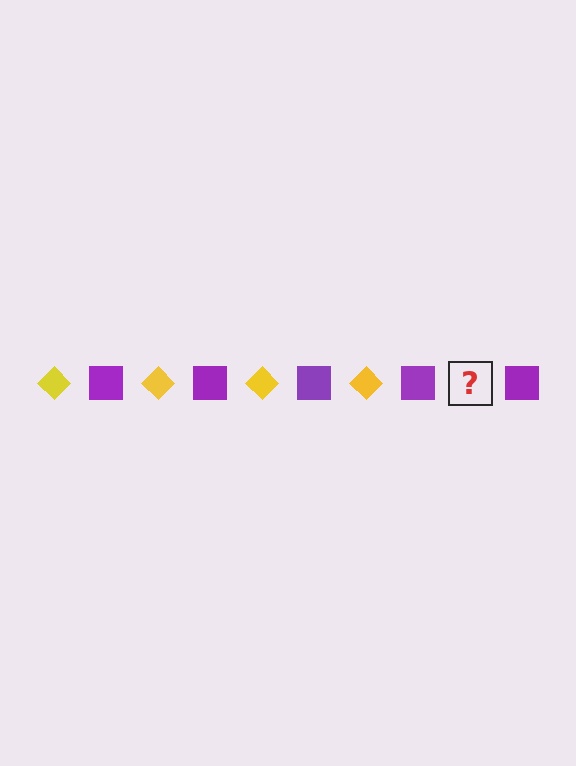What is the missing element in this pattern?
The missing element is a yellow diamond.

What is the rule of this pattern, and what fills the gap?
The rule is that the pattern alternates between yellow diamond and purple square. The gap should be filled with a yellow diamond.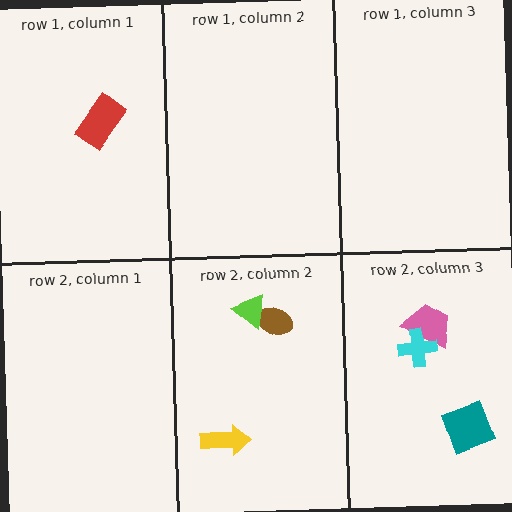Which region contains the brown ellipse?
The row 2, column 2 region.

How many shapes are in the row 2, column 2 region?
3.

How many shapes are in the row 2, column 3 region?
3.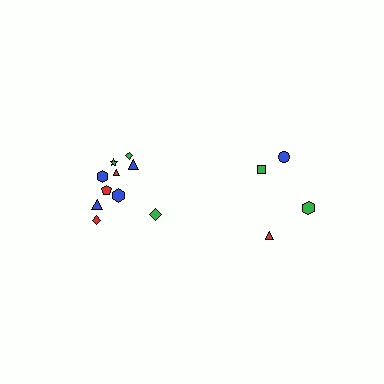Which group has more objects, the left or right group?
The left group.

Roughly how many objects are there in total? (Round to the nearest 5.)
Roughly 15 objects in total.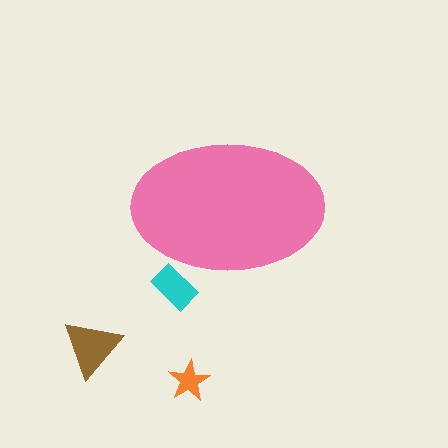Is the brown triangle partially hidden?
No, the brown triangle is fully visible.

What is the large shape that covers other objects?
A pink ellipse.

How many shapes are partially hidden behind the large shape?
1 shape is partially hidden.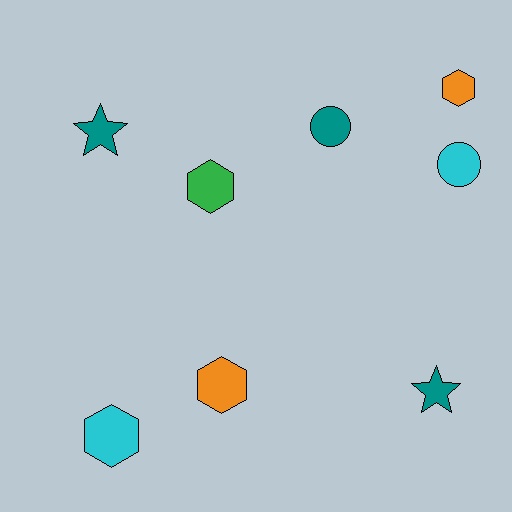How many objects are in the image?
There are 8 objects.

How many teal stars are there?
There are 2 teal stars.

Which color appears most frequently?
Teal, with 3 objects.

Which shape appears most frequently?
Hexagon, with 4 objects.